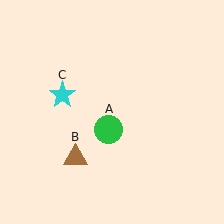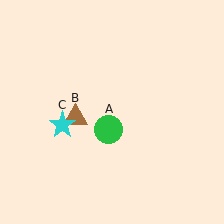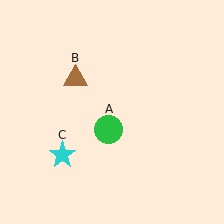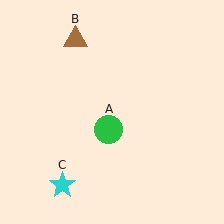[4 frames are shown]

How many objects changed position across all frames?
2 objects changed position: brown triangle (object B), cyan star (object C).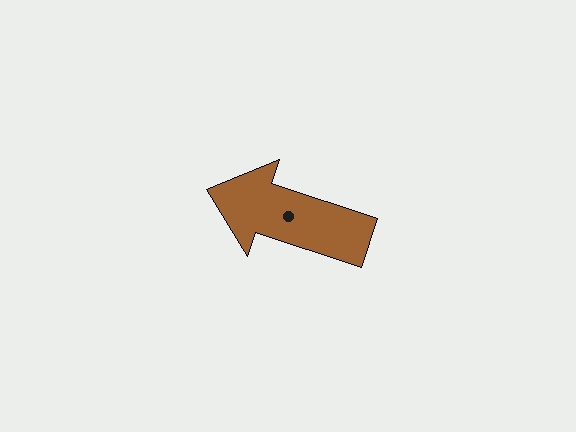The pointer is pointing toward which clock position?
Roughly 10 o'clock.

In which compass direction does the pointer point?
West.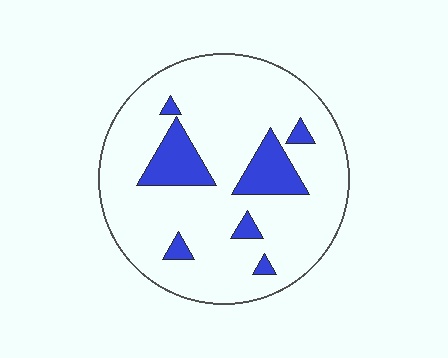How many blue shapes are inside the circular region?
7.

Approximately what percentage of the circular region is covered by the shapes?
Approximately 15%.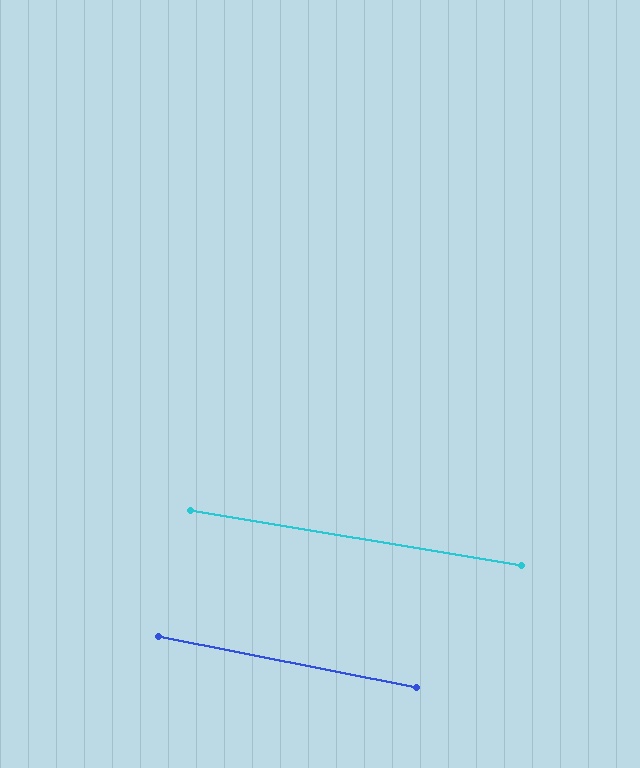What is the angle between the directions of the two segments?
Approximately 2 degrees.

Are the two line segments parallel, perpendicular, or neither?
Parallel — their directions differ by only 1.7°.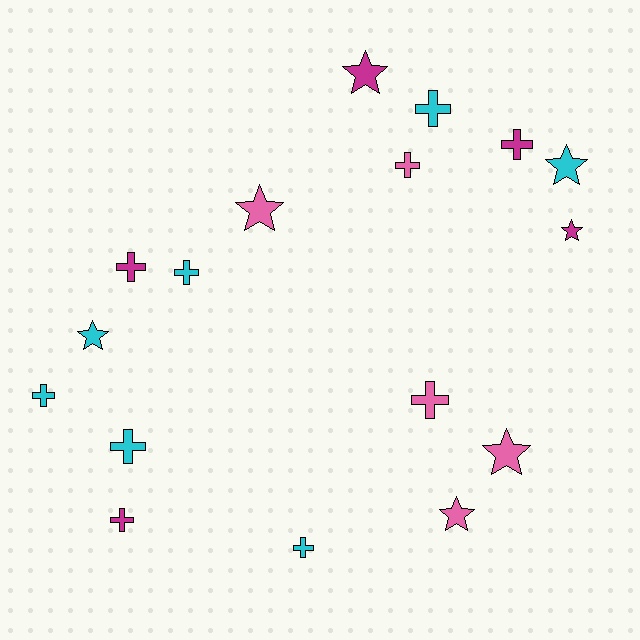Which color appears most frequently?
Cyan, with 7 objects.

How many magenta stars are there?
There are 2 magenta stars.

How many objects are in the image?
There are 17 objects.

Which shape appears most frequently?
Cross, with 10 objects.